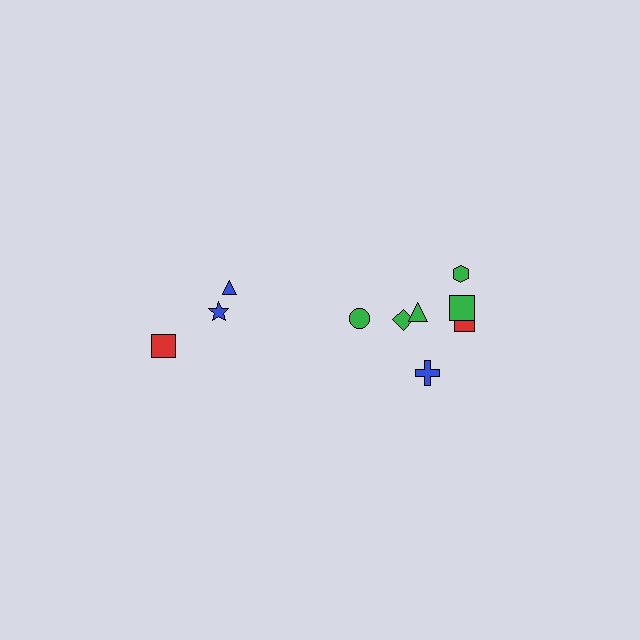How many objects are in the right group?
There are 7 objects.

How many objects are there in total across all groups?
There are 10 objects.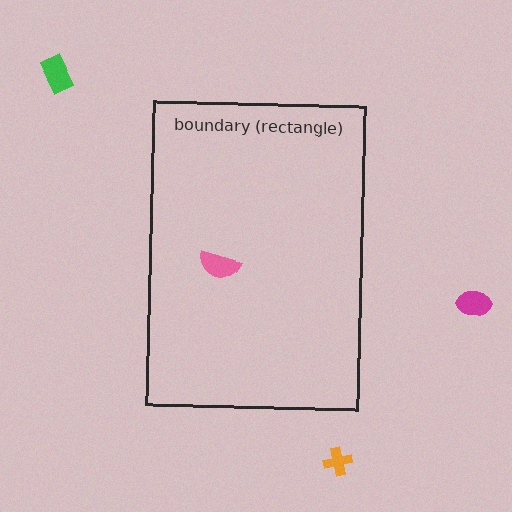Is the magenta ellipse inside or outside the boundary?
Outside.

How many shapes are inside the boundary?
1 inside, 3 outside.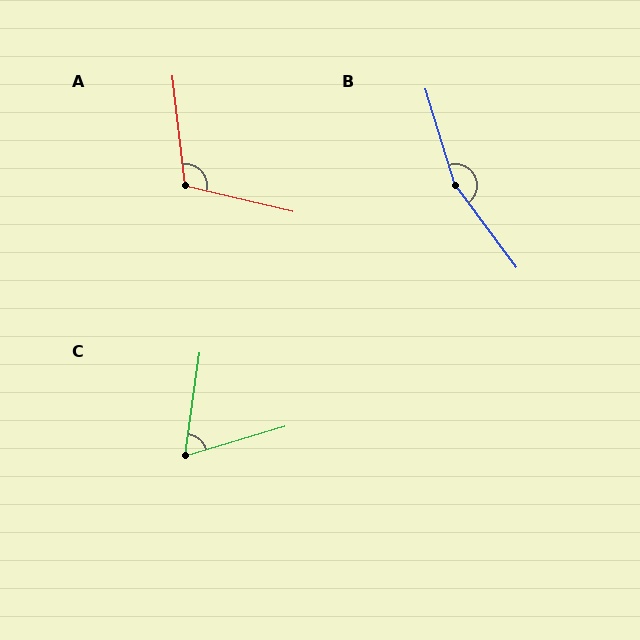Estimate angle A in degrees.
Approximately 109 degrees.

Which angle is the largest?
B, at approximately 160 degrees.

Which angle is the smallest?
C, at approximately 65 degrees.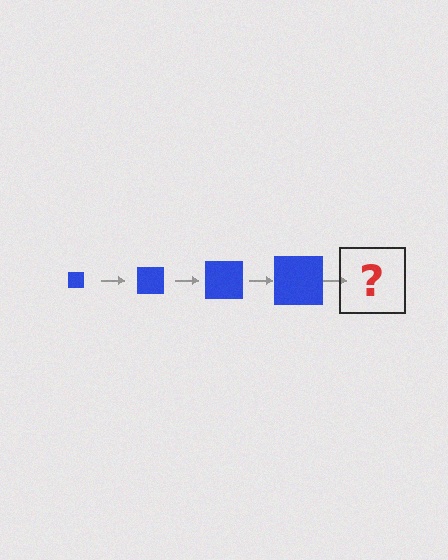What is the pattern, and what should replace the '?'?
The pattern is that the square gets progressively larger each step. The '?' should be a blue square, larger than the previous one.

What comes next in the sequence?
The next element should be a blue square, larger than the previous one.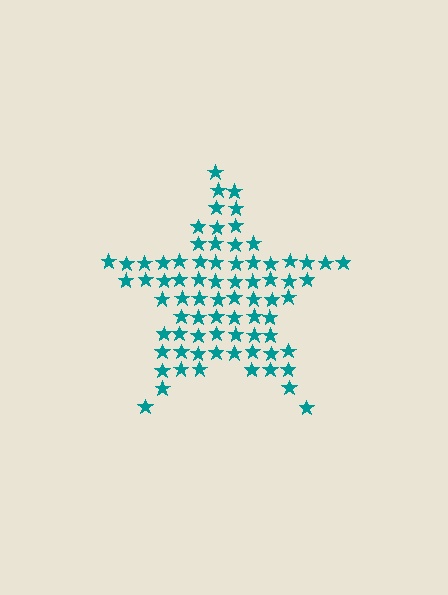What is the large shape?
The large shape is a star.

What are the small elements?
The small elements are stars.